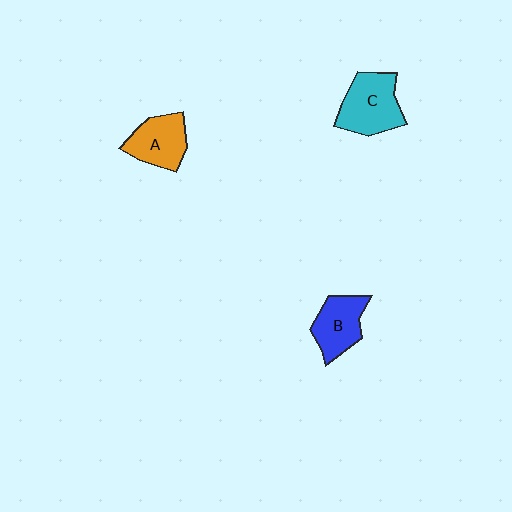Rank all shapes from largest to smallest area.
From largest to smallest: C (cyan), A (orange), B (blue).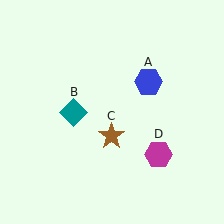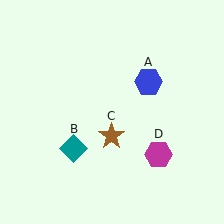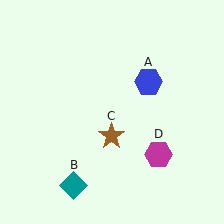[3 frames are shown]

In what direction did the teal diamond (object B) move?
The teal diamond (object B) moved down.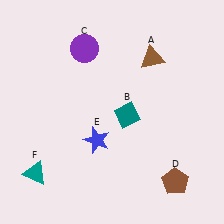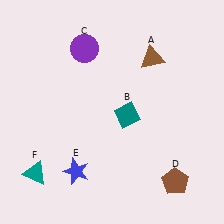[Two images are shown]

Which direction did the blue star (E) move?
The blue star (E) moved down.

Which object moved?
The blue star (E) moved down.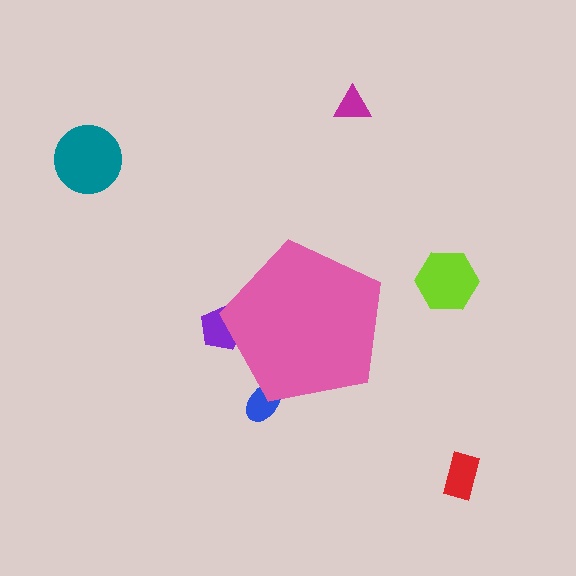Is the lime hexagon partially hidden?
No, the lime hexagon is fully visible.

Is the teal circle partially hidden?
No, the teal circle is fully visible.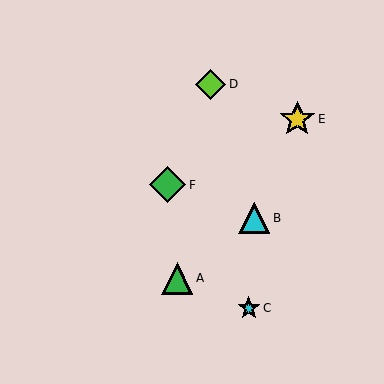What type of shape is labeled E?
Shape E is a yellow star.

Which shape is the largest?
The green diamond (labeled F) is the largest.